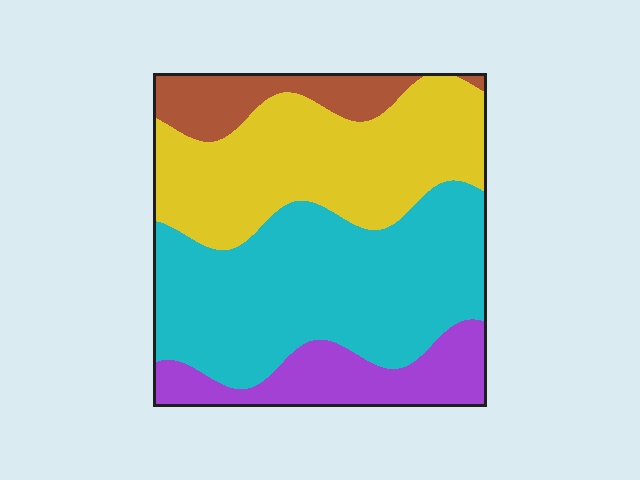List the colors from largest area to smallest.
From largest to smallest: cyan, yellow, purple, brown.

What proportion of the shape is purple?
Purple takes up less than a sixth of the shape.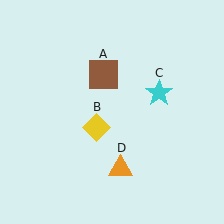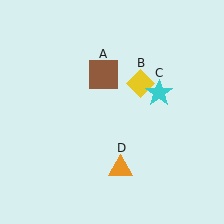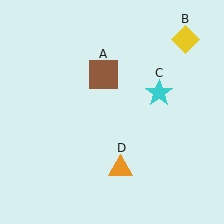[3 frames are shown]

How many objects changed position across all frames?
1 object changed position: yellow diamond (object B).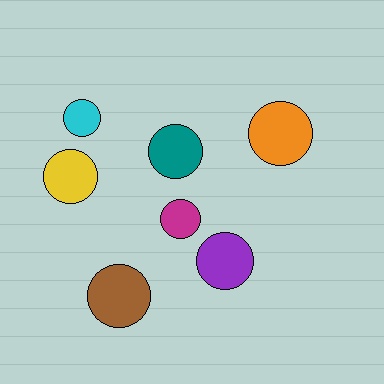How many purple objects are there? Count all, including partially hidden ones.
There is 1 purple object.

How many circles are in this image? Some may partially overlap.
There are 7 circles.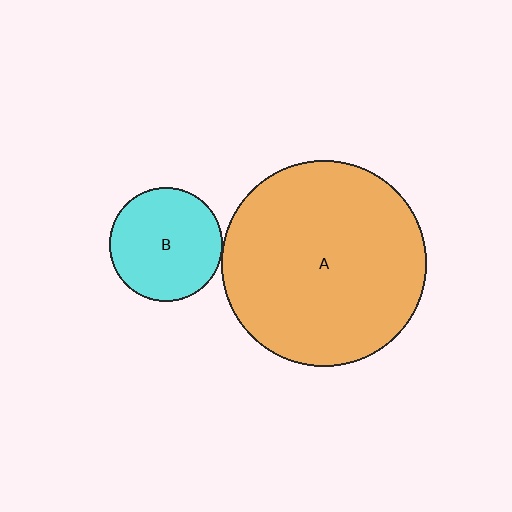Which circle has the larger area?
Circle A (orange).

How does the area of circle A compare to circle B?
Approximately 3.3 times.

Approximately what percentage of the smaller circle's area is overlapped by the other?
Approximately 5%.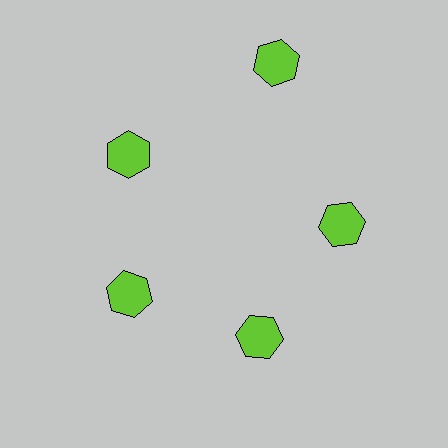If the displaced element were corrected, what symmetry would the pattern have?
It would have 5-fold rotational symmetry — the pattern would map onto itself every 72 degrees.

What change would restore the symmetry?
The symmetry would be restored by moving it inward, back onto the ring so that all 5 hexagons sit at equal angles and equal distance from the center.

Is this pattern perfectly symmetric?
No. The 5 lime hexagons are arranged in a ring, but one element near the 1 o'clock position is pushed outward from the center, breaking the 5-fold rotational symmetry.